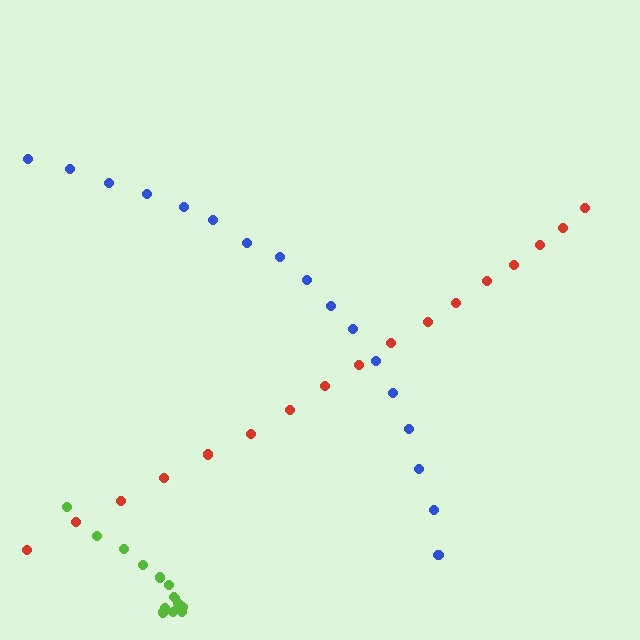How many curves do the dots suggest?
There are 3 distinct paths.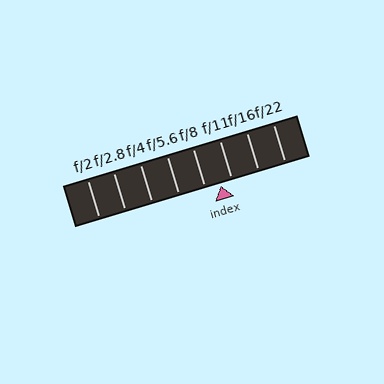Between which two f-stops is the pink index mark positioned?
The index mark is between f/8 and f/11.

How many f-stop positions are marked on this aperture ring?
There are 8 f-stop positions marked.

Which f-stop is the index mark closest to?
The index mark is closest to f/11.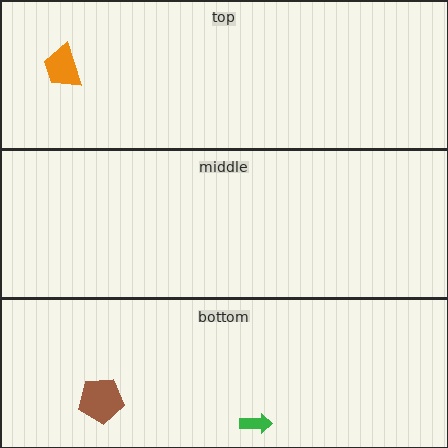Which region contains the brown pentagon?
The bottom region.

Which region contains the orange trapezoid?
The top region.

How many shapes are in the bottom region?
2.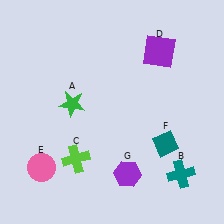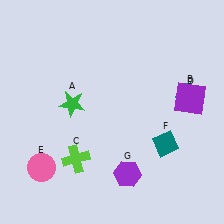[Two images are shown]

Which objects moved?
The objects that moved are: the teal cross (B), the purple square (D).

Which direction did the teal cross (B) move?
The teal cross (B) moved up.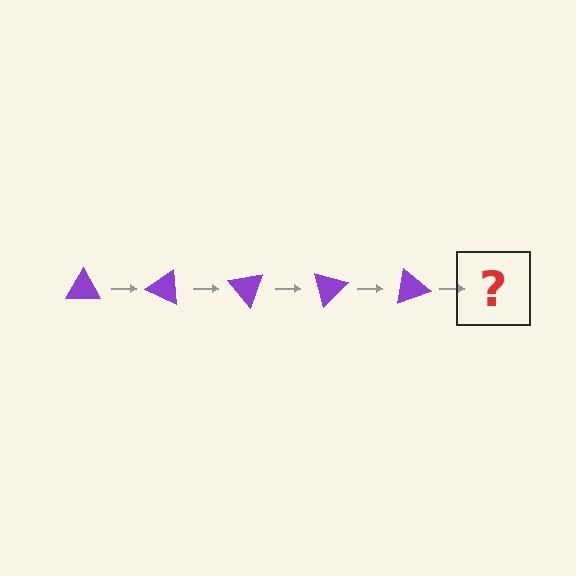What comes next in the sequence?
The next element should be a purple triangle rotated 125 degrees.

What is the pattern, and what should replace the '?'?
The pattern is that the triangle rotates 25 degrees each step. The '?' should be a purple triangle rotated 125 degrees.